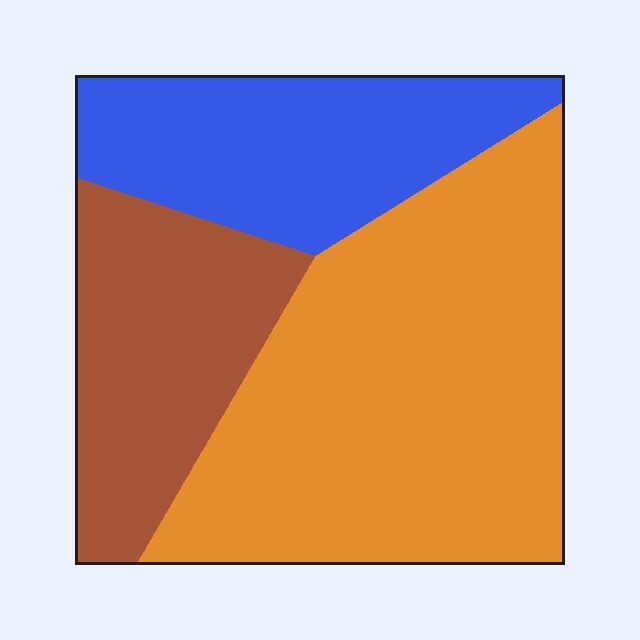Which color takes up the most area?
Orange, at roughly 50%.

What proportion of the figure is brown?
Brown takes up about one quarter (1/4) of the figure.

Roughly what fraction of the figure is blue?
Blue takes up about one quarter (1/4) of the figure.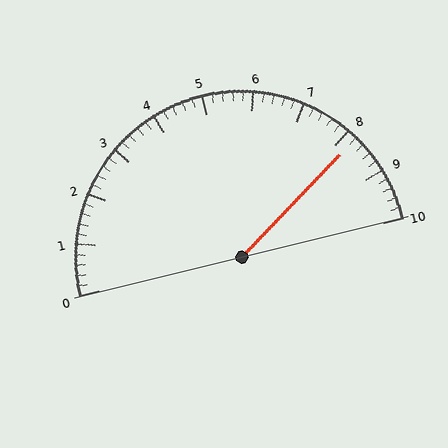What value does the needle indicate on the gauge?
The needle indicates approximately 8.2.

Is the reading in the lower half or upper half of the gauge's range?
The reading is in the upper half of the range (0 to 10).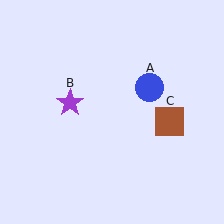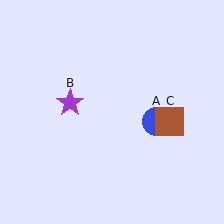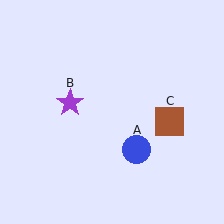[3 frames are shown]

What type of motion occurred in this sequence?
The blue circle (object A) rotated clockwise around the center of the scene.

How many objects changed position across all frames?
1 object changed position: blue circle (object A).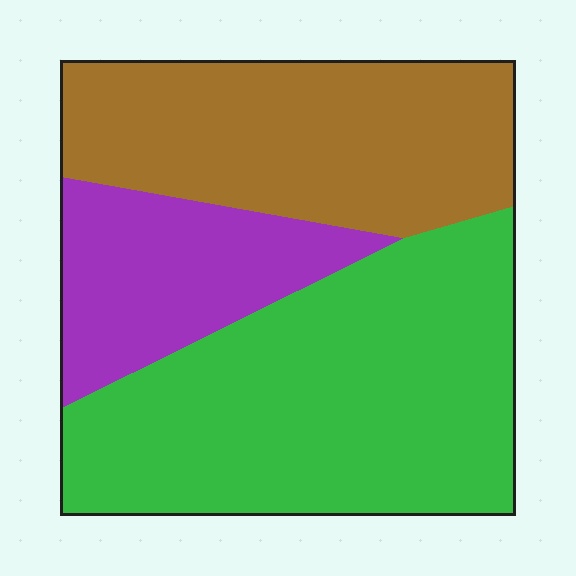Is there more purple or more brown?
Brown.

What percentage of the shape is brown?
Brown covers 33% of the shape.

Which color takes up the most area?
Green, at roughly 50%.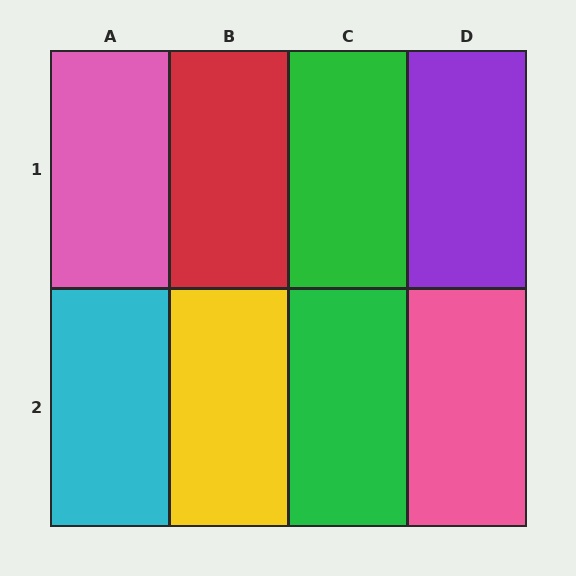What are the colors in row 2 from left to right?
Cyan, yellow, green, pink.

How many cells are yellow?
1 cell is yellow.